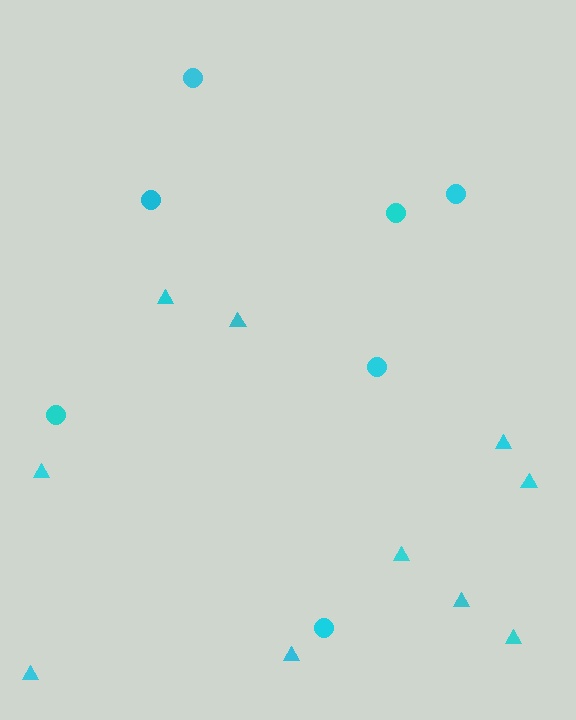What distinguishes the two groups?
There are 2 groups: one group of circles (7) and one group of triangles (10).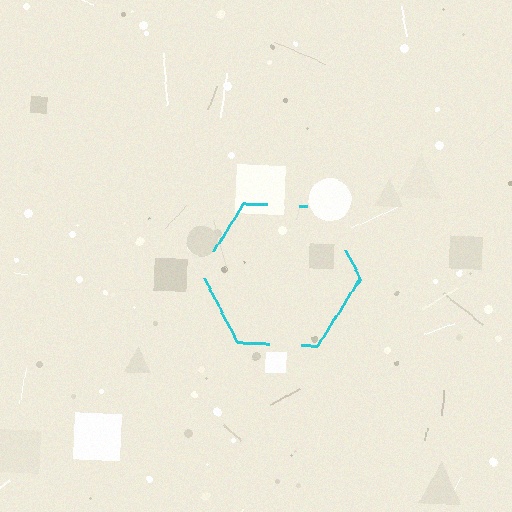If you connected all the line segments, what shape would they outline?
They would outline a hexagon.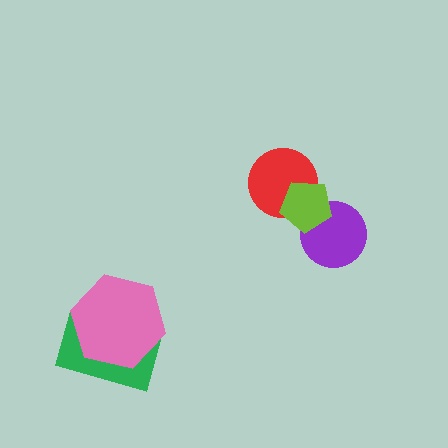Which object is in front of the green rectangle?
The pink hexagon is in front of the green rectangle.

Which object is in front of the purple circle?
The lime pentagon is in front of the purple circle.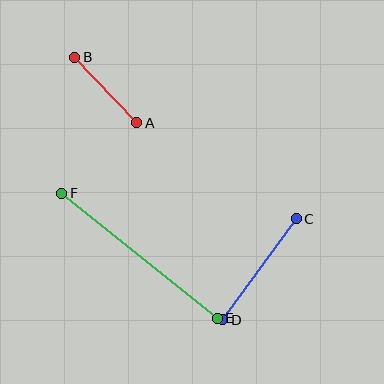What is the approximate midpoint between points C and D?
The midpoint is at approximately (259, 269) pixels.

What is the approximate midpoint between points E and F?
The midpoint is at approximately (140, 256) pixels.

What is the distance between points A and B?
The distance is approximately 90 pixels.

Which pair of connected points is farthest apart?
Points E and F are farthest apart.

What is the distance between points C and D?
The distance is approximately 125 pixels.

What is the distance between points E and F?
The distance is approximately 200 pixels.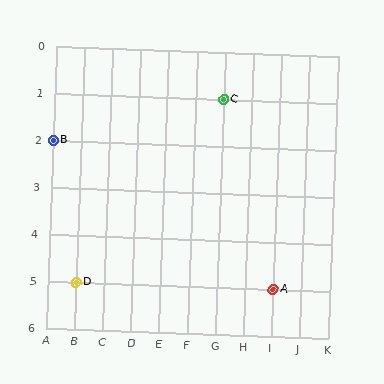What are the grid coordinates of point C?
Point C is at grid coordinates (G, 1).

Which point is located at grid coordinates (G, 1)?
Point C is at (G, 1).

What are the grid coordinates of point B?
Point B is at grid coordinates (A, 2).